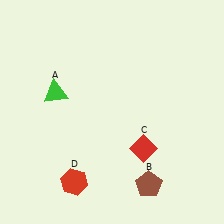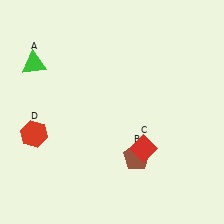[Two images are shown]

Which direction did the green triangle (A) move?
The green triangle (A) moved up.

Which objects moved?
The objects that moved are: the green triangle (A), the brown pentagon (B), the red hexagon (D).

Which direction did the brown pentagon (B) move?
The brown pentagon (B) moved up.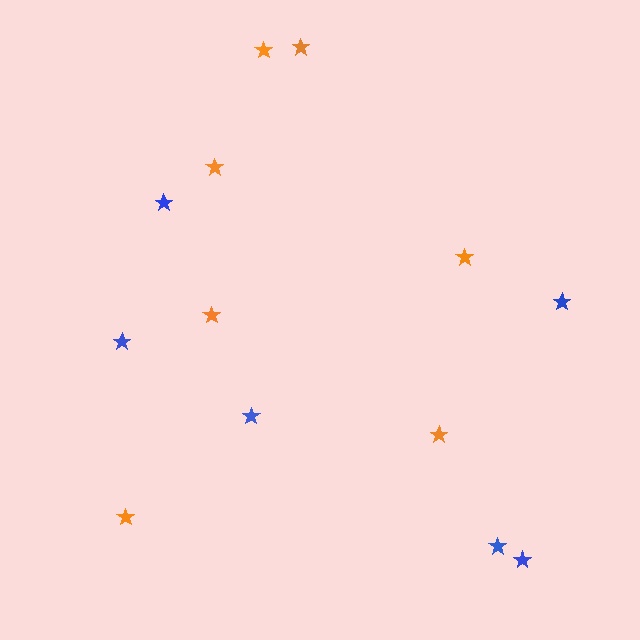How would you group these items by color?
There are 2 groups: one group of blue stars (6) and one group of orange stars (7).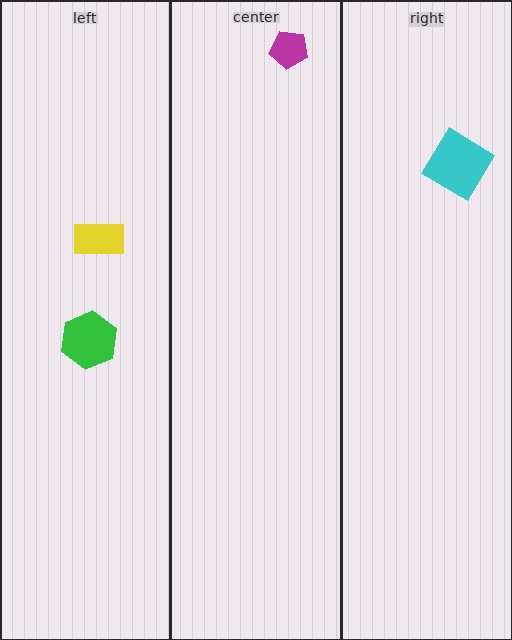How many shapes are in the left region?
2.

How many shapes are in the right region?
1.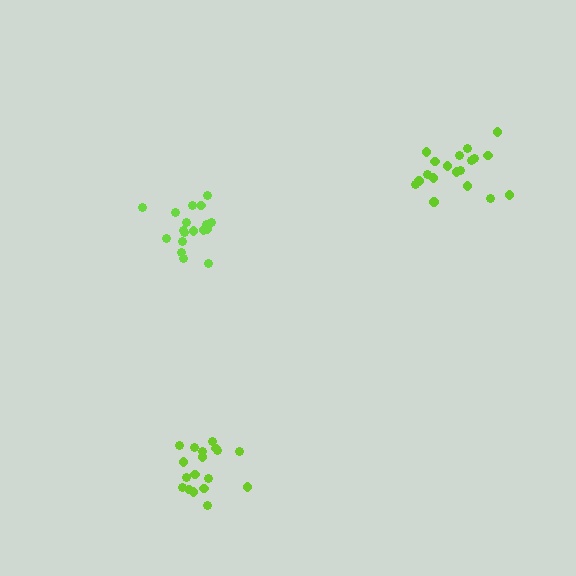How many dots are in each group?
Group 1: 19 dots, Group 2: 18 dots, Group 3: 18 dots (55 total).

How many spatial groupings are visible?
There are 3 spatial groupings.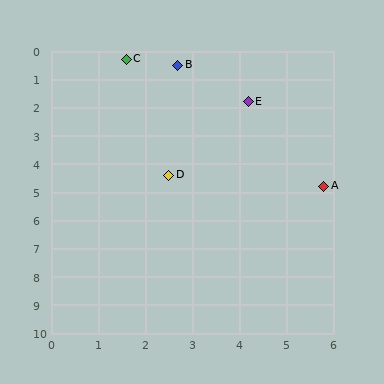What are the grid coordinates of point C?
Point C is at approximately (1.6, 0.3).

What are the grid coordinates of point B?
Point B is at approximately (2.7, 0.5).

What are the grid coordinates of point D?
Point D is at approximately (2.5, 4.4).